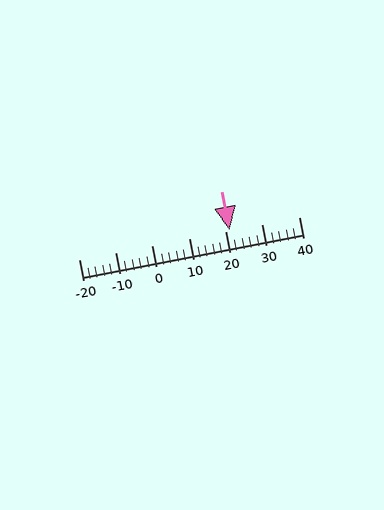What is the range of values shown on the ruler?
The ruler shows values from -20 to 40.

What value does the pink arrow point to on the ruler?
The pink arrow points to approximately 21.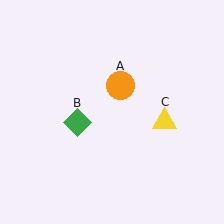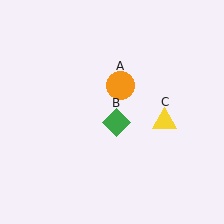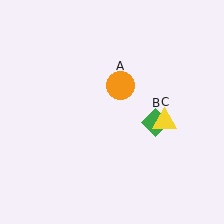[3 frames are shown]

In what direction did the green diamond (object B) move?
The green diamond (object B) moved right.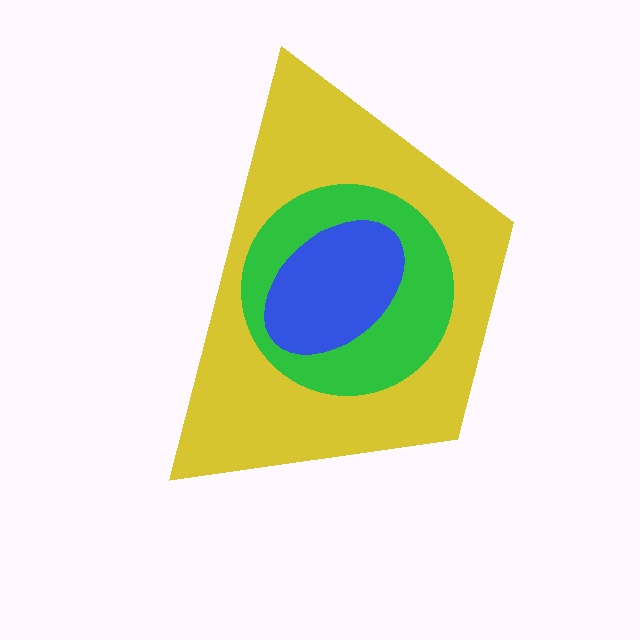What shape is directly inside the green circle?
The blue ellipse.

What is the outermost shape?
The yellow trapezoid.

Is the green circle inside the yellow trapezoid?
Yes.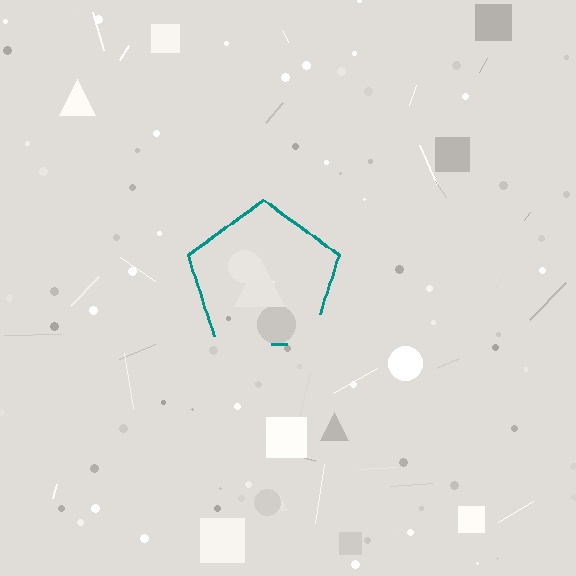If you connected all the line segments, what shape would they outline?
They would outline a pentagon.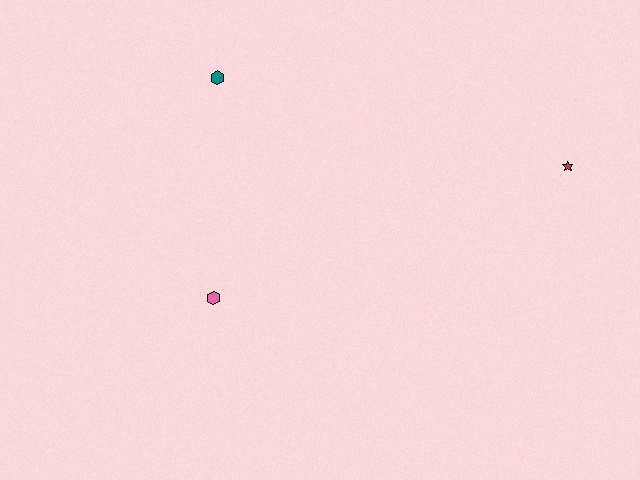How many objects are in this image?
There are 3 objects.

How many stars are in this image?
There is 1 star.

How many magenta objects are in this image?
There are no magenta objects.